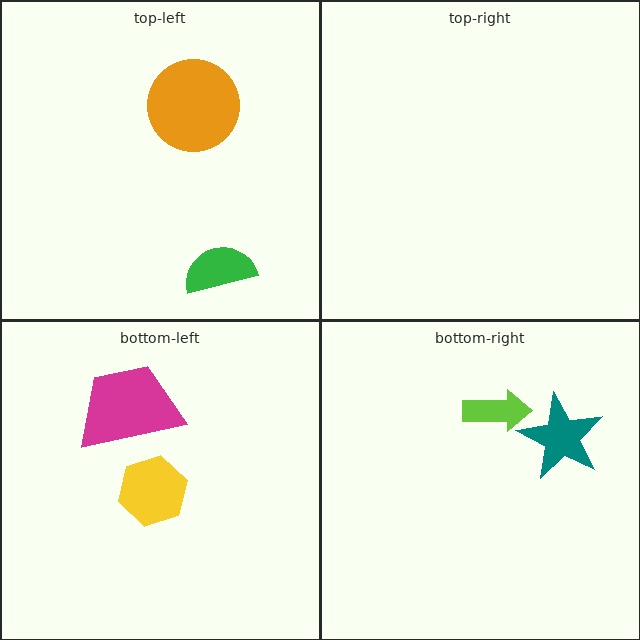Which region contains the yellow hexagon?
The bottom-left region.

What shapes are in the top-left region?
The green semicircle, the orange circle.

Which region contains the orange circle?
The top-left region.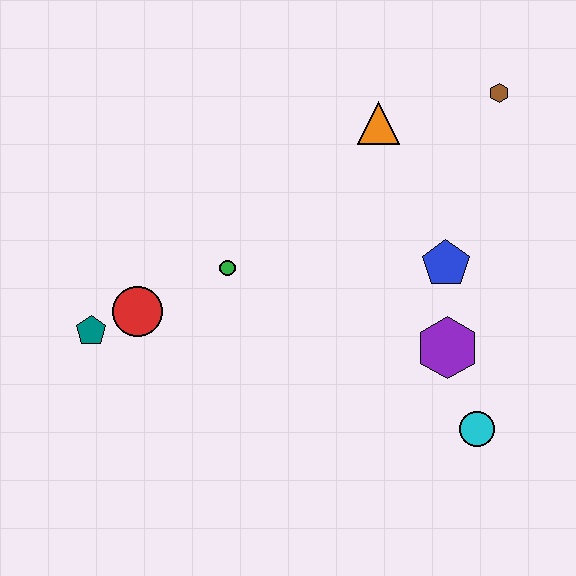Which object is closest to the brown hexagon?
The orange triangle is closest to the brown hexagon.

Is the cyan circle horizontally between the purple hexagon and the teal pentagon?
No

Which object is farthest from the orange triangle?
The teal pentagon is farthest from the orange triangle.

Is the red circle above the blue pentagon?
No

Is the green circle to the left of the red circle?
No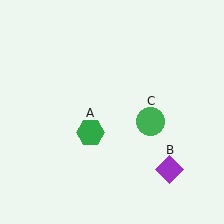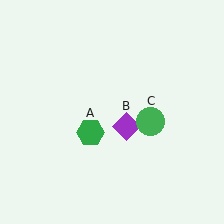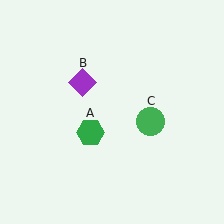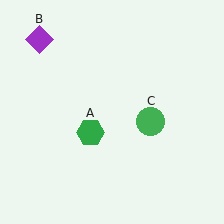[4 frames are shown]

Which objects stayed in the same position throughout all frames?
Green hexagon (object A) and green circle (object C) remained stationary.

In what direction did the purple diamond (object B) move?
The purple diamond (object B) moved up and to the left.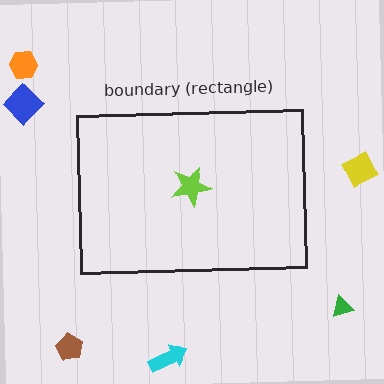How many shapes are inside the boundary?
1 inside, 6 outside.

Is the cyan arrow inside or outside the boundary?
Outside.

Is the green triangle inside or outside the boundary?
Outside.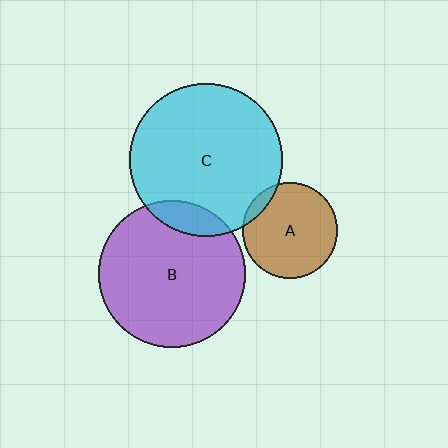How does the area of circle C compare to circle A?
Approximately 2.5 times.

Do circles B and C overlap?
Yes.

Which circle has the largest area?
Circle C (cyan).